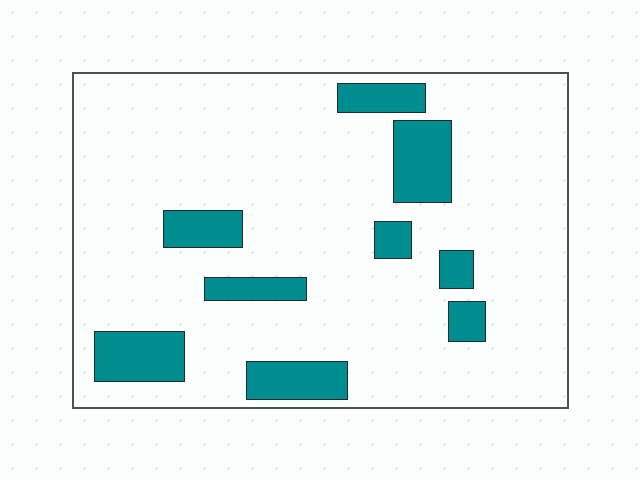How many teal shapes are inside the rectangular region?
9.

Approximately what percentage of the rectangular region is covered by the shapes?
Approximately 15%.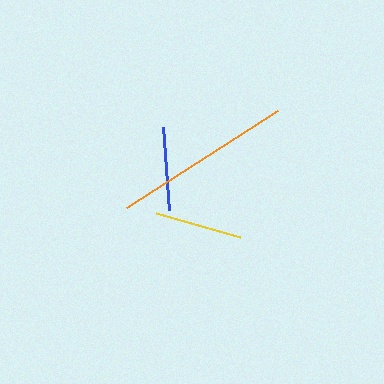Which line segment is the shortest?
The blue line is the shortest at approximately 83 pixels.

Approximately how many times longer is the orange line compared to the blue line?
The orange line is approximately 2.2 times the length of the blue line.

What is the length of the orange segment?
The orange segment is approximately 180 pixels long.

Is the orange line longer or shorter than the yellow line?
The orange line is longer than the yellow line.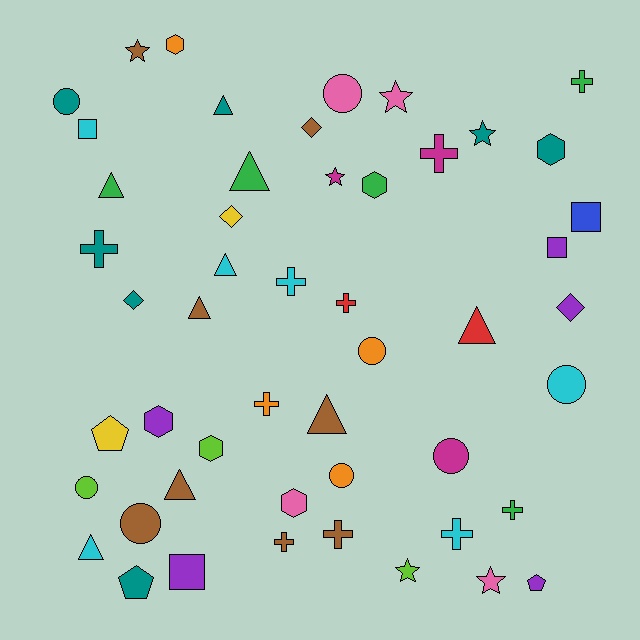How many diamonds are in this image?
There are 4 diamonds.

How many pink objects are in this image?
There are 4 pink objects.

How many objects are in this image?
There are 50 objects.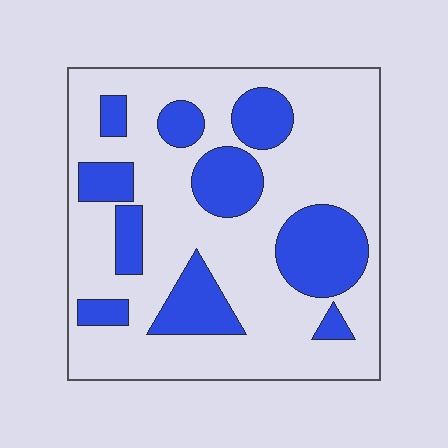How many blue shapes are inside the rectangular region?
10.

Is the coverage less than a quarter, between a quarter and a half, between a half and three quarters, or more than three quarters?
Between a quarter and a half.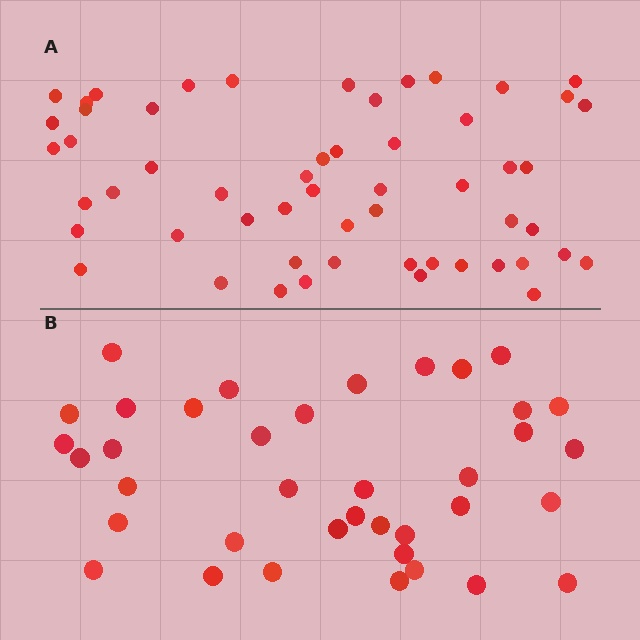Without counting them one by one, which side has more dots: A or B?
Region A (the top region) has more dots.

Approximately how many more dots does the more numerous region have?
Region A has approximately 15 more dots than region B.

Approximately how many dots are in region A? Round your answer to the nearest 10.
About 60 dots. (The exact count is 55, which rounds to 60.)